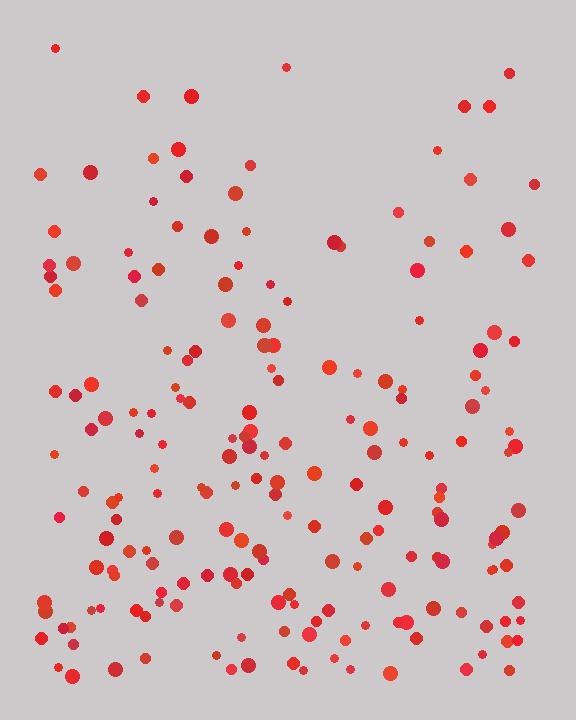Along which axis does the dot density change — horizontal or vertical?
Vertical.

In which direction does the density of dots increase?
From top to bottom, with the bottom side densest.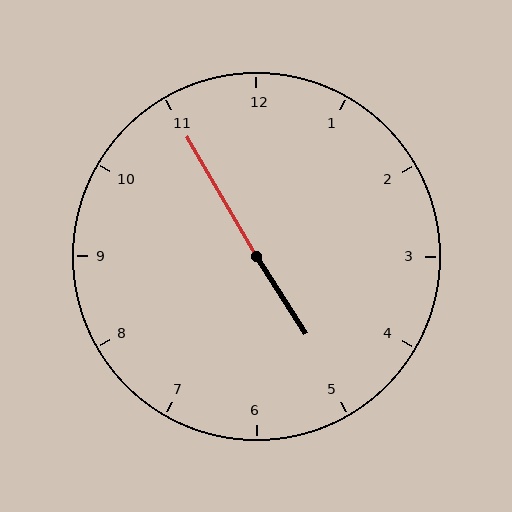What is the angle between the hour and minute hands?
Approximately 178 degrees.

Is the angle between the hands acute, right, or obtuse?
It is obtuse.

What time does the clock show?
4:55.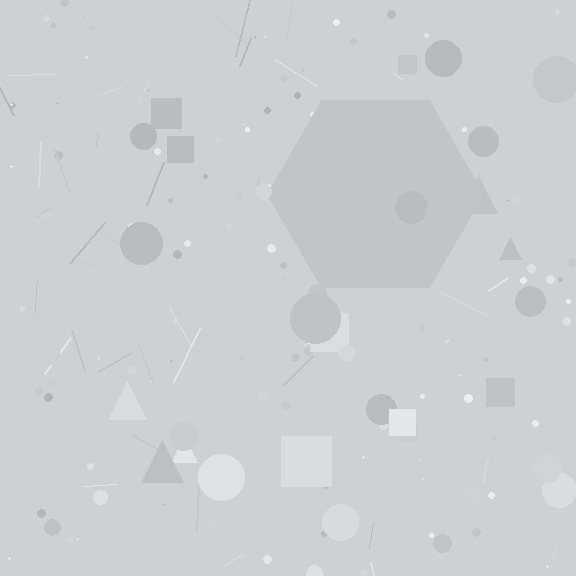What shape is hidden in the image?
A hexagon is hidden in the image.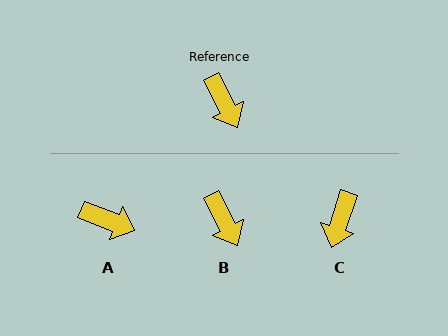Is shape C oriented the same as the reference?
No, it is off by about 46 degrees.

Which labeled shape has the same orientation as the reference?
B.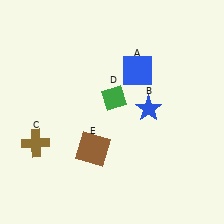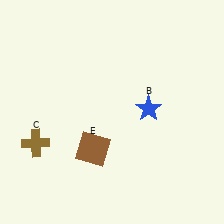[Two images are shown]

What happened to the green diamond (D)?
The green diamond (D) was removed in Image 2. It was in the top-right area of Image 1.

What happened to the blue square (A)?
The blue square (A) was removed in Image 2. It was in the top-right area of Image 1.